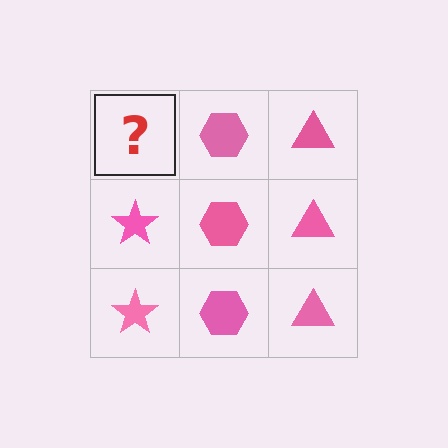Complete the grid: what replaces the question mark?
The question mark should be replaced with a pink star.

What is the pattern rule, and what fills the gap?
The rule is that each column has a consistent shape. The gap should be filled with a pink star.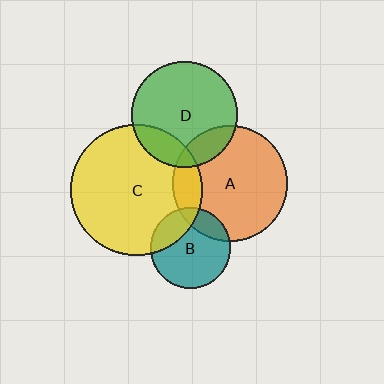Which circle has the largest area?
Circle C (yellow).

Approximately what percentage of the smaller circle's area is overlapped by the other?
Approximately 20%.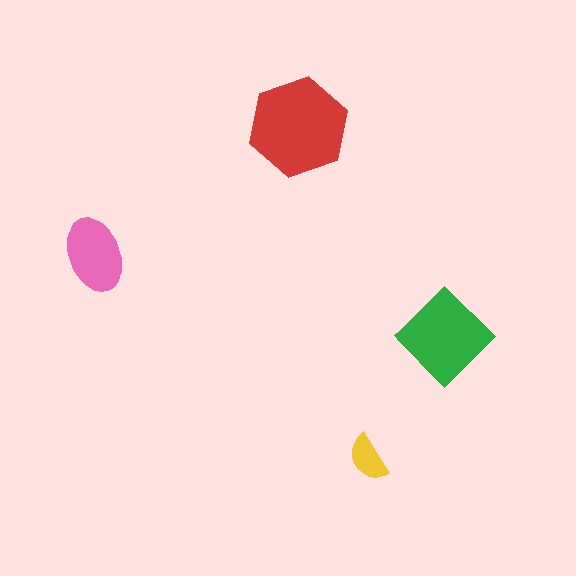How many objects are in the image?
There are 4 objects in the image.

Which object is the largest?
The red hexagon.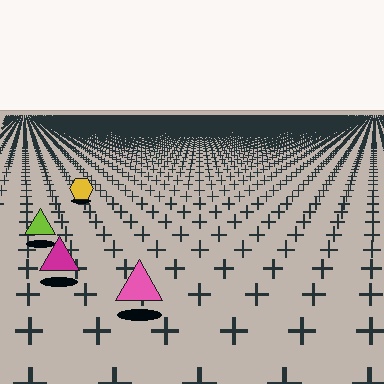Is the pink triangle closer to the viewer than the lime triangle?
Yes. The pink triangle is closer — you can tell from the texture gradient: the ground texture is coarser near it.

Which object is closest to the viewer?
The pink triangle is closest. The texture marks near it are larger and more spread out.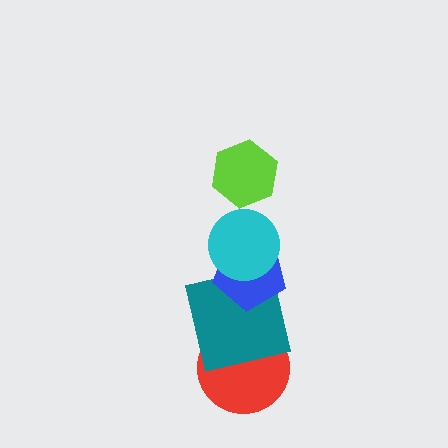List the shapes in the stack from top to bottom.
From top to bottom: the lime hexagon, the cyan circle, the blue pentagon, the teal square, the red circle.